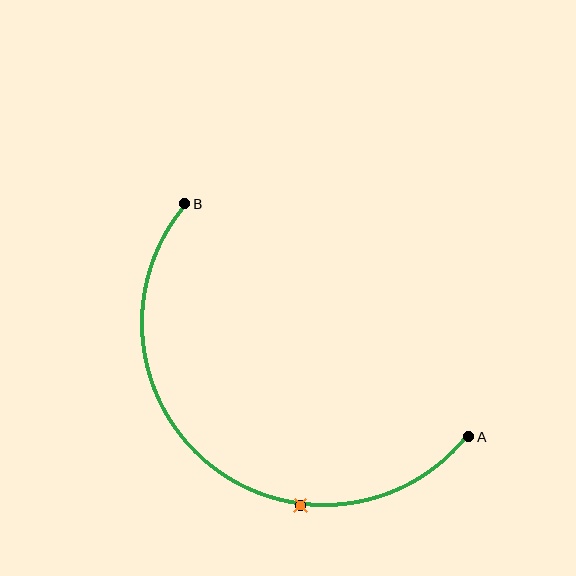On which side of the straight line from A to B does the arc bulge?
The arc bulges below and to the left of the straight line connecting A and B.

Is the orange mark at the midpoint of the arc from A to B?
No. The orange mark lies on the arc but is closer to endpoint A. The arc midpoint would be at the point on the curve equidistant along the arc from both A and B.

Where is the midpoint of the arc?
The arc midpoint is the point on the curve farthest from the straight line joining A and B. It sits below and to the left of that line.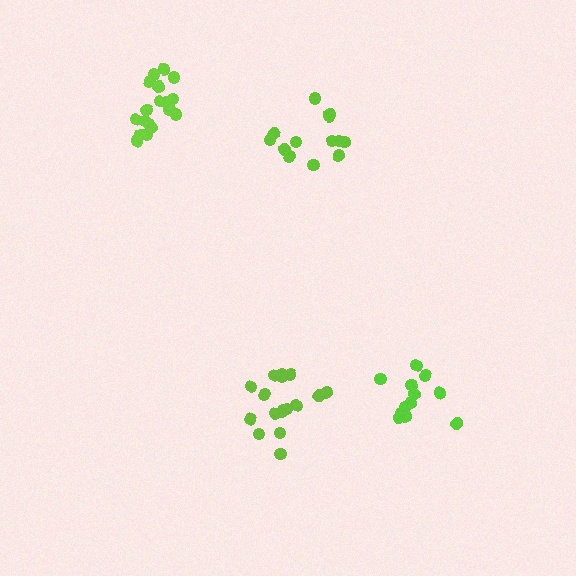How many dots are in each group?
Group 1: 12 dots, Group 2: 18 dots, Group 3: 17 dots, Group 4: 13 dots (60 total).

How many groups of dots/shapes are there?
There are 4 groups.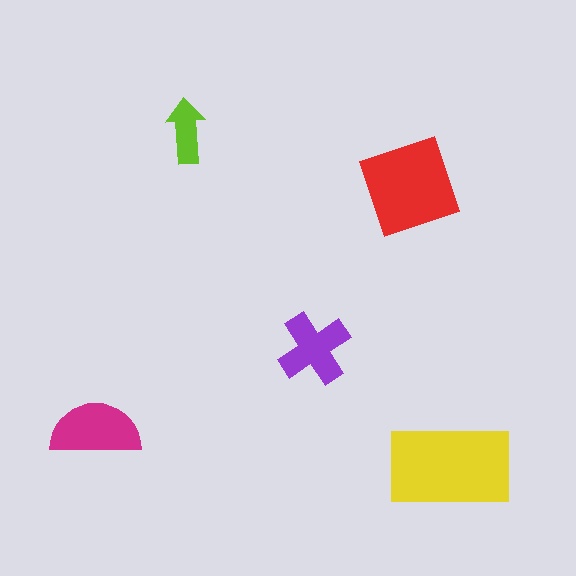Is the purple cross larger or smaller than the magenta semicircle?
Smaller.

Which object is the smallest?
The lime arrow.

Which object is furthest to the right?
The yellow rectangle is rightmost.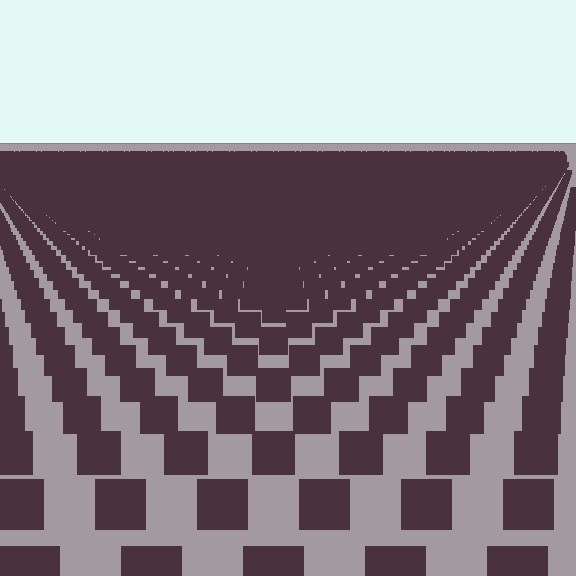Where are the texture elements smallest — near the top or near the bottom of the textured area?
Near the top.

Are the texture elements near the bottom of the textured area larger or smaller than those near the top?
Larger. Near the bottom, elements are closer to the viewer and appear at a bigger on-screen size.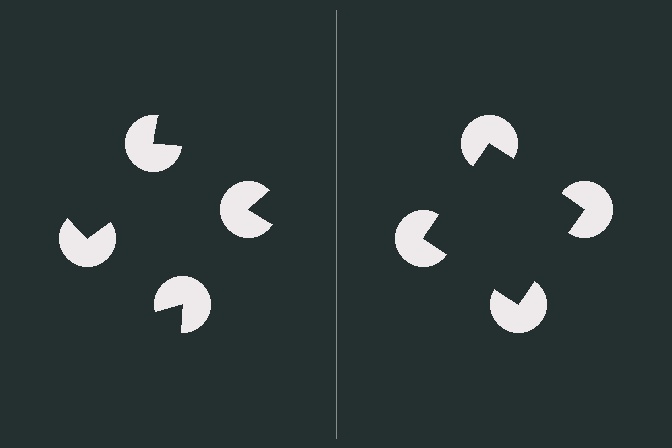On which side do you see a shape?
An illusory square appears on the right side. On the left side the wedge cuts are rotated, so no coherent shape forms.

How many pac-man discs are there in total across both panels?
8 — 4 on each side.